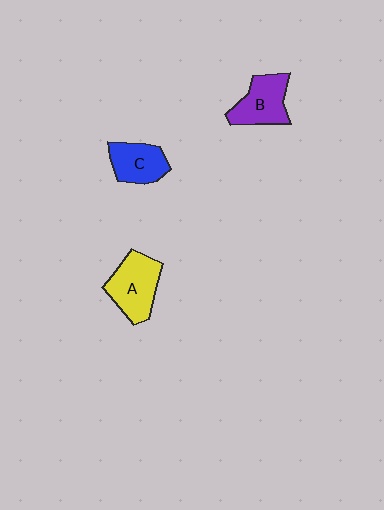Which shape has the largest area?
Shape A (yellow).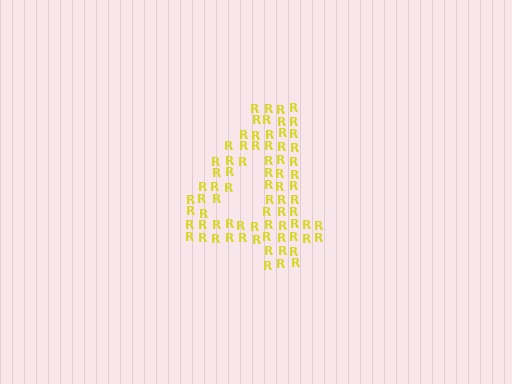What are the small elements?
The small elements are letter R's.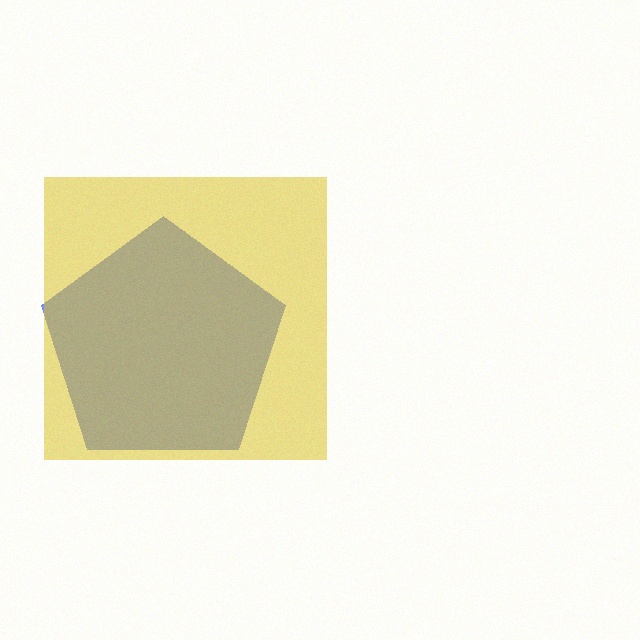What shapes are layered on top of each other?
The layered shapes are: a blue pentagon, a yellow square.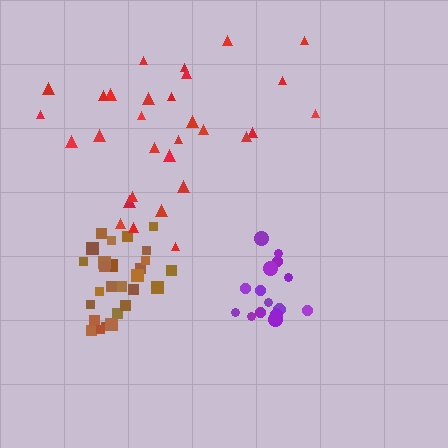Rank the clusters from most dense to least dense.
brown, purple, red.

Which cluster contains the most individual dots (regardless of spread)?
Red (30).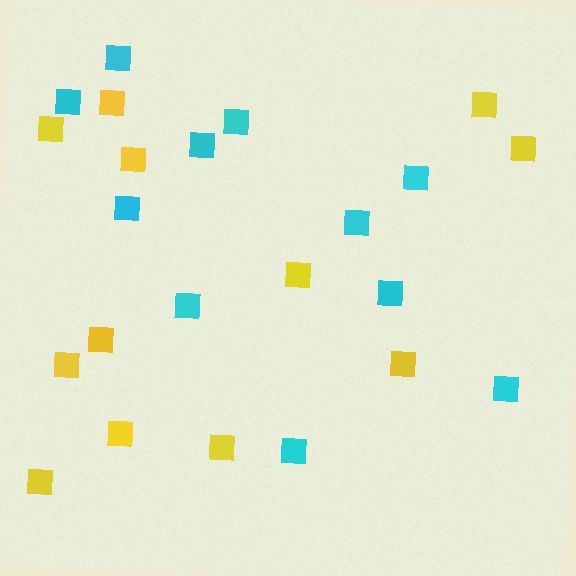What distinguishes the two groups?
There are 2 groups: one group of yellow squares (12) and one group of cyan squares (11).